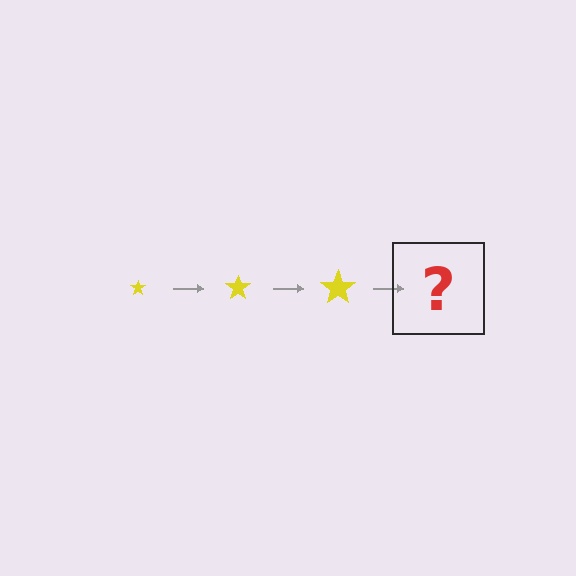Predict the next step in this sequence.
The next step is a yellow star, larger than the previous one.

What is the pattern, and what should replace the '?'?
The pattern is that the star gets progressively larger each step. The '?' should be a yellow star, larger than the previous one.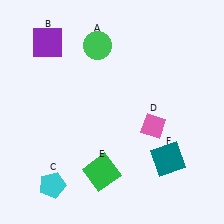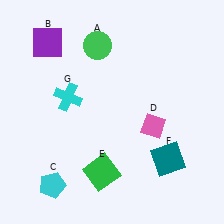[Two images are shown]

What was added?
A cyan cross (G) was added in Image 2.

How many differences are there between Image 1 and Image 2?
There is 1 difference between the two images.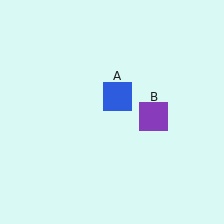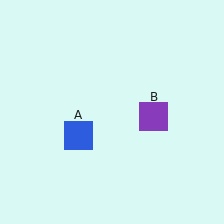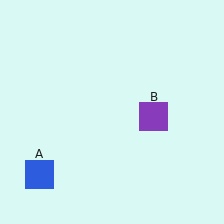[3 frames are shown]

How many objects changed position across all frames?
1 object changed position: blue square (object A).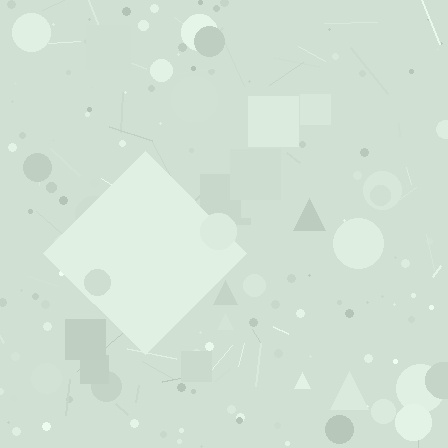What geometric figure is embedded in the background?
A diamond is embedded in the background.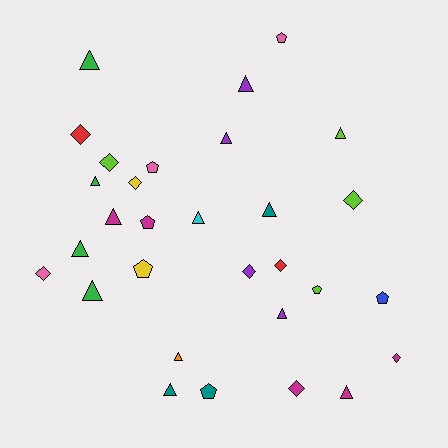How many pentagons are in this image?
There are 7 pentagons.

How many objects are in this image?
There are 30 objects.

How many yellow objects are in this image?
There are 2 yellow objects.